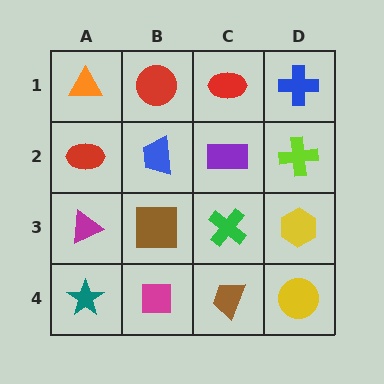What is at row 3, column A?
A magenta triangle.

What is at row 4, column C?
A brown trapezoid.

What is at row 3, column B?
A brown square.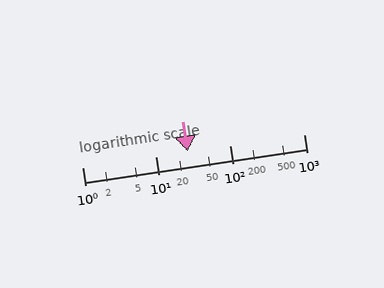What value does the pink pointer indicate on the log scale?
The pointer indicates approximately 27.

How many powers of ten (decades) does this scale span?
The scale spans 3 decades, from 1 to 1000.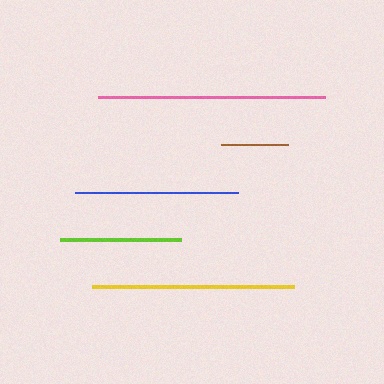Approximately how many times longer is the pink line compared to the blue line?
The pink line is approximately 1.4 times the length of the blue line.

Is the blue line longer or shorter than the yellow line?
The yellow line is longer than the blue line.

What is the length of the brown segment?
The brown segment is approximately 67 pixels long.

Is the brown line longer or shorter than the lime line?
The lime line is longer than the brown line.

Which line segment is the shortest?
The brown line is the shortest at approximately 67 pixels.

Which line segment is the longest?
The pink line is the longest at approximately 227 pixels.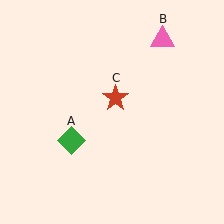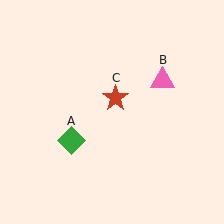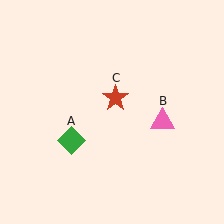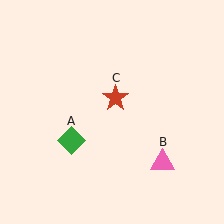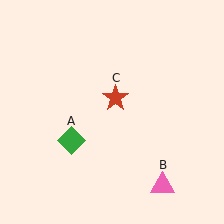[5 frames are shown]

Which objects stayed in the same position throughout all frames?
Green diamond (object A) and red star (object C) remained stationary.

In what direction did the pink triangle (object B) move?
The pink triangle (object B) moved down.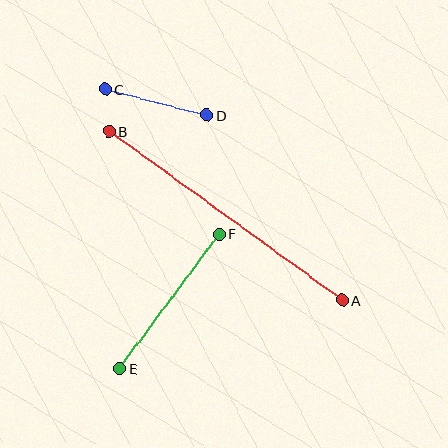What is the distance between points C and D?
The distance is approximately 105 pixels.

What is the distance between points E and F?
The distance is approximately 167 pixels.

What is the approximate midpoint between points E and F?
The midpoint is at approximately (169, 301) pixels.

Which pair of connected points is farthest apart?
Points A and B are farthest apart.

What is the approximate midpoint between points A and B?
The midpoint is at approximately (225, 216) pixels.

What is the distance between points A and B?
The distance is approximately 288 pixels.